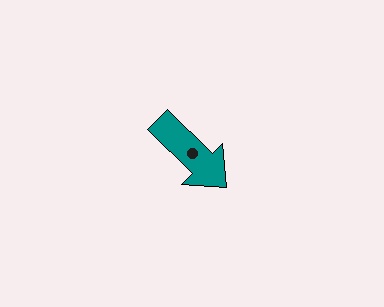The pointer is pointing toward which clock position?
Roughly 4 o'clock.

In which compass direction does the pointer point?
Southeast.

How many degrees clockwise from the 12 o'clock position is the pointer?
Approximately 135 degrees.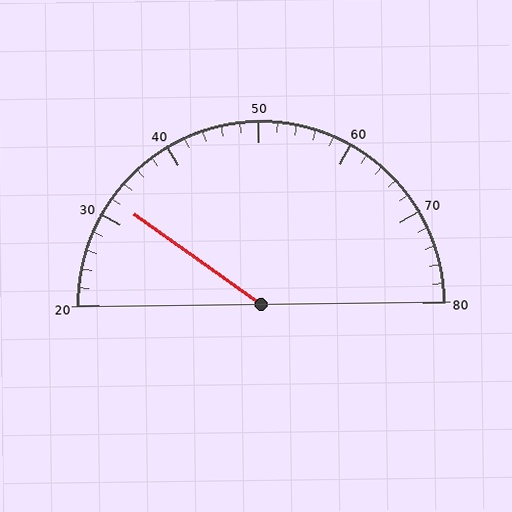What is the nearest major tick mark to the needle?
The nearest major tick mark is 30.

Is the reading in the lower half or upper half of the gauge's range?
The reading is in the lower half of the range (20 to 80).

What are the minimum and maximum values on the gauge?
The gauge ranges from 20 to 80.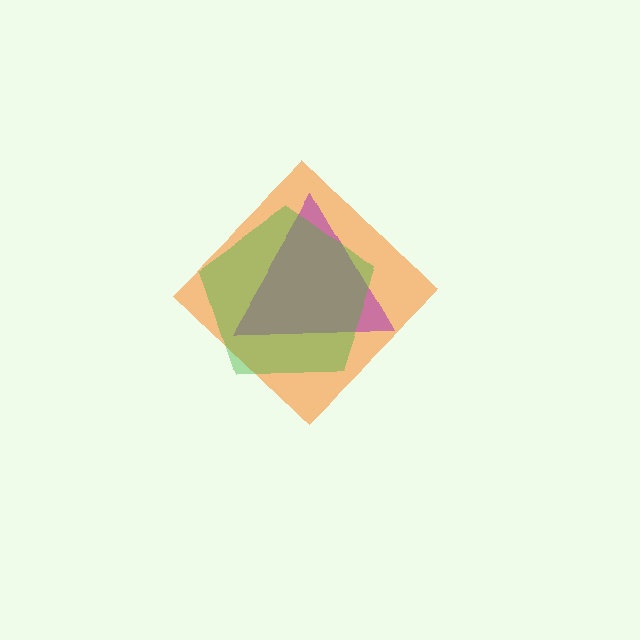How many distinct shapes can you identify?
There are 3 distinct shapes: an orange diamond, a purple triangle, a green pentagon.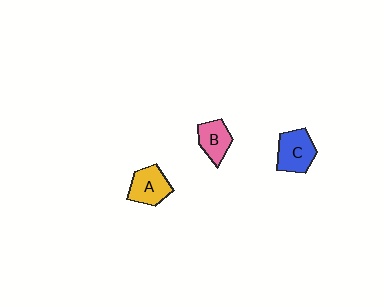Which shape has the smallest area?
Shape B (pink).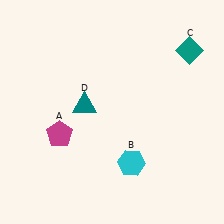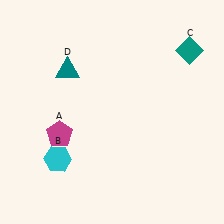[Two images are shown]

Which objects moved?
The objects that moved are: the cyan hexagon (B), the teal triangle (D).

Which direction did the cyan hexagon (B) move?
The cyan hexagon (B) moved left.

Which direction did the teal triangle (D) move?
The teal triangle (D) moved up.